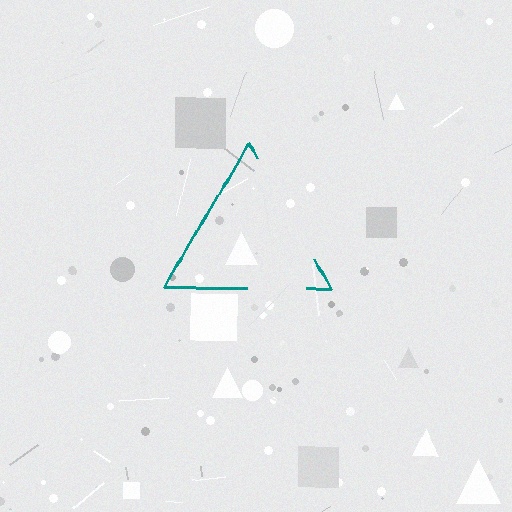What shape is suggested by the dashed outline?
The dashed outline suggests a triangle.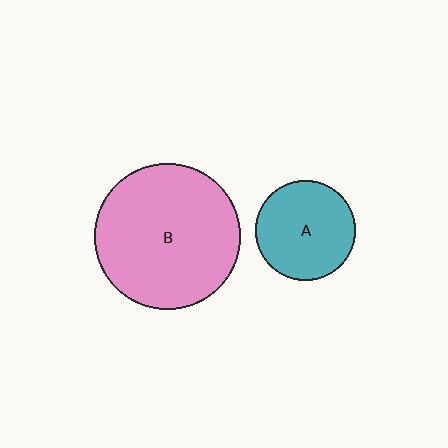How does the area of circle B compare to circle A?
Approximately 2.1 times.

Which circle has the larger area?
Circle B (pink).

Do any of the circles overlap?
No, none of the circles overlap.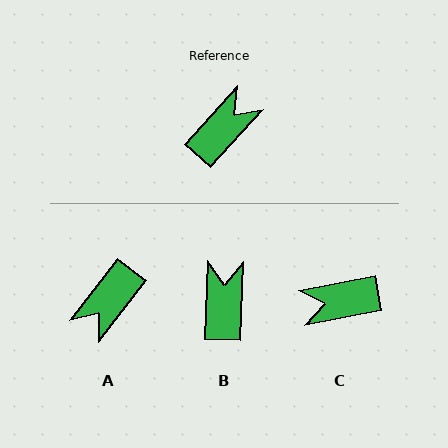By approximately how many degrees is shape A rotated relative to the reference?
Approximately 176 degrees clockwise.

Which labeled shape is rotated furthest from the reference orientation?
A, about 176 degrees away.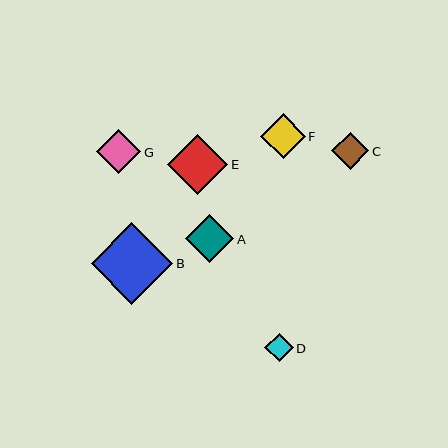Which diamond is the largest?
Diamond B is the largest with a size of approximately 81 pixels.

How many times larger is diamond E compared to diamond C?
Diamond E is approximately 1.6 times the size of diamond C.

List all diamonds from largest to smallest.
From largest to smallest: B, E, A, F, G, C, D.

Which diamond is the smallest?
Diamond D is the smallest with a size of approximately 28 pixels.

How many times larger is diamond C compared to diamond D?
Diamond C is approximately 1.3 times the size of diamond D.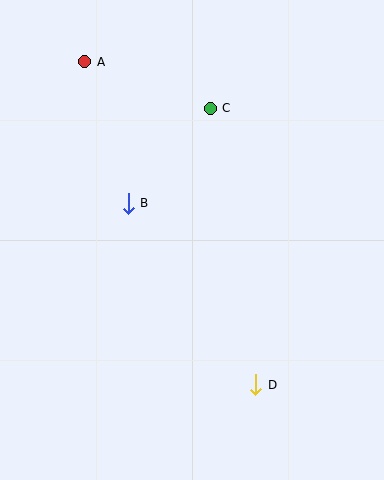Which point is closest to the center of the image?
Point B at (128, 203) is closest to the center.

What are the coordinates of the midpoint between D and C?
The midpoint between D and C is at (233, 246).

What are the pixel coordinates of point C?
Point C is at (210, 108).